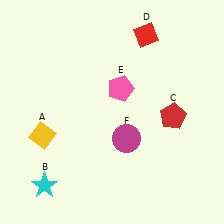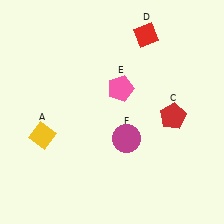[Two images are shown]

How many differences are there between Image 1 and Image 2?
There is 1 difference between the two images.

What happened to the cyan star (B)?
The cyan star (B) was removed in Image 2. It was in the bottom-left area of Image 1.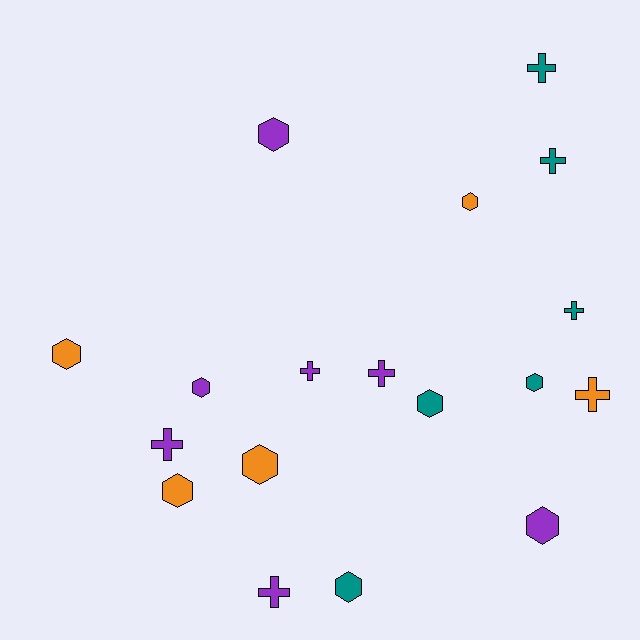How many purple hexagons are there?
There are 3 purple hexagons.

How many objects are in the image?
There are 18 objects.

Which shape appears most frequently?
Hexagon, with 10 objects.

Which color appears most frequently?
Purple, with 7 objects.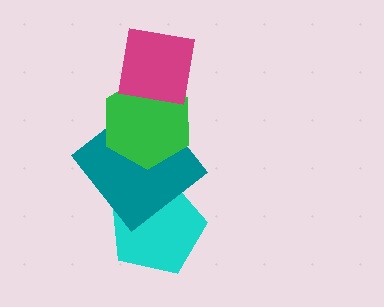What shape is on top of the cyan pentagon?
The teal diamond is on top of the cyan pentagon.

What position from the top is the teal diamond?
The teal diamond is 3rd from the top.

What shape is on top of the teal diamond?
The green hexagon is on top of the teal diamond.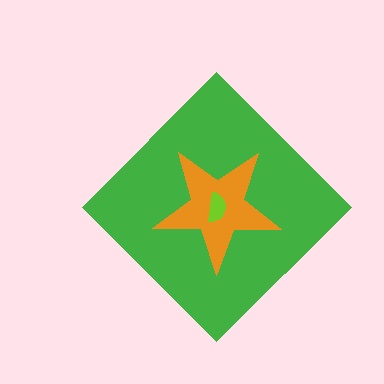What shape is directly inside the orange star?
The lime semicircle.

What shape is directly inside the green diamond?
The orange star.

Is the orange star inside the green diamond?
Yes.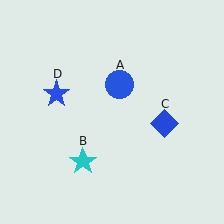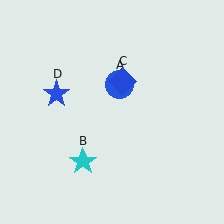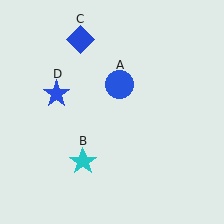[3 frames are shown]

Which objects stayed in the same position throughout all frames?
Blue circle (object A) and cyan star (object B) and blue star (object D) remained stationary.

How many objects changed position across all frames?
1 object changed position: blue diamond (object C).